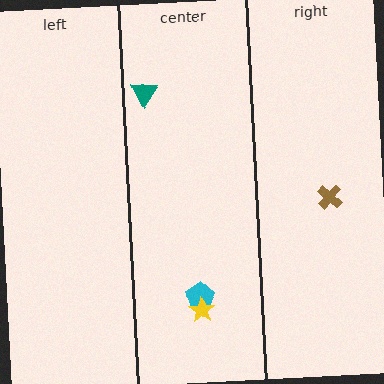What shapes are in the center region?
The cyan pentagon, the yellow star, the teal triangle.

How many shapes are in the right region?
1.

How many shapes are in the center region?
3.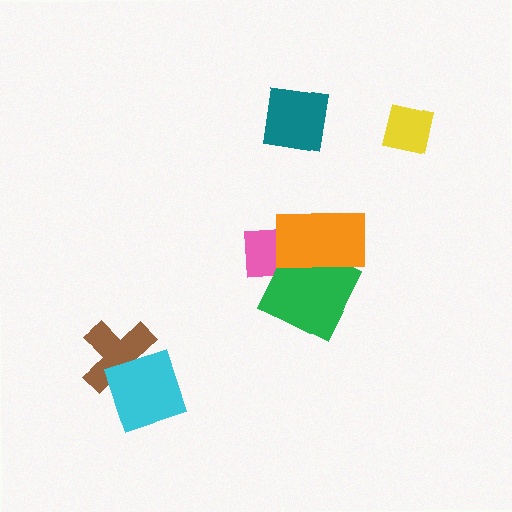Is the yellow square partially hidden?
No, no other shape covers it.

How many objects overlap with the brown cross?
1 object overlaps with the brown cross.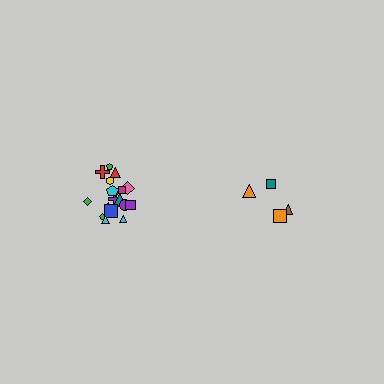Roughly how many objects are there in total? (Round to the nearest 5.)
Roughly 20 objects in total.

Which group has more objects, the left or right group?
The left group.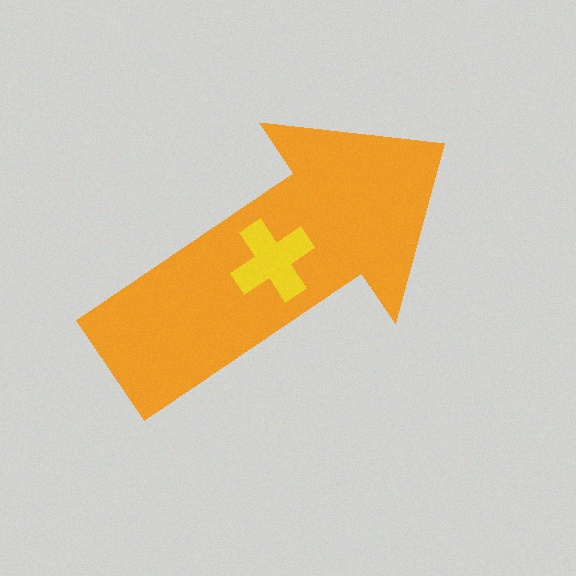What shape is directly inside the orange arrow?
The yellow cross.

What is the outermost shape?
The orange arrow.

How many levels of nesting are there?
2.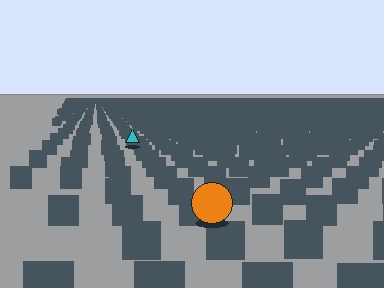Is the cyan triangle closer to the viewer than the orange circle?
No. The orange circle is closer — you can tell from the texture gradient: the ground texture is coarser near it.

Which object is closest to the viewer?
The orange circle is closest. The texture marks near it are larger and more spread out.